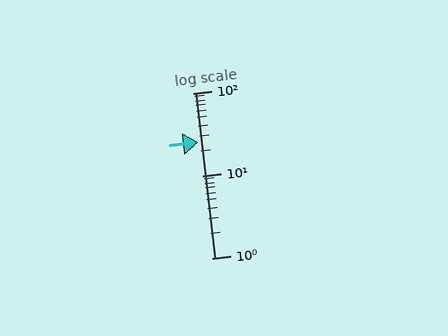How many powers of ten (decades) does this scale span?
The scale spans 2 decades, from 1 to 100.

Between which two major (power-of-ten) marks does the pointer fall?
The pointer is between 10 and 100.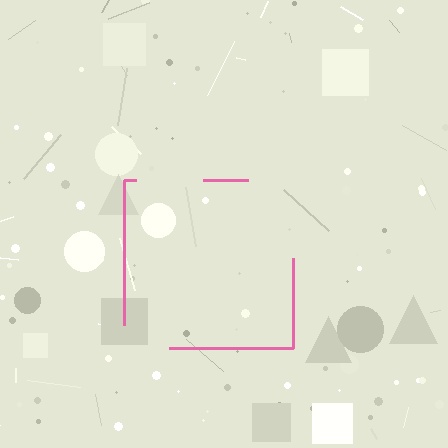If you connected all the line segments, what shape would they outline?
They would outline a square.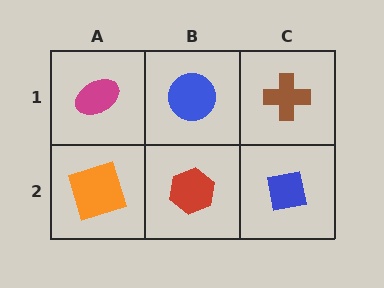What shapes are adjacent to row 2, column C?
A brown cross (row 1, column C), a red hexagon (row 2, column B).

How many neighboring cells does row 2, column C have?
2.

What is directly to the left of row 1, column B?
A magenta ellipse.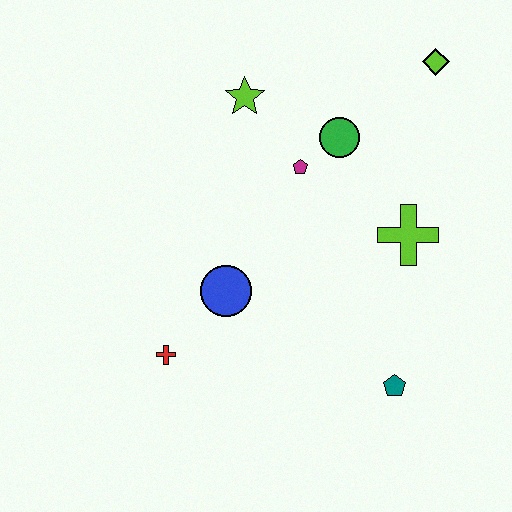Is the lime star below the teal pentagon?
No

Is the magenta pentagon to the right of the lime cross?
No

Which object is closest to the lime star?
The magenta pentagon is closest to the lime star.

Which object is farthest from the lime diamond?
The red cross is farthest from the lime diamond.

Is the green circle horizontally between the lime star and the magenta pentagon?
No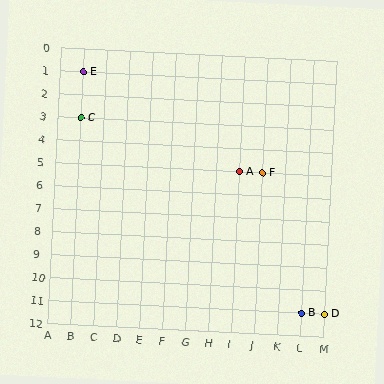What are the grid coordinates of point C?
Point C is at grid coordinates (B, 3).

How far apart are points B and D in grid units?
Points B and D are 1 column apart.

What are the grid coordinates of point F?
Point F is at grid coordinates (J, 5).